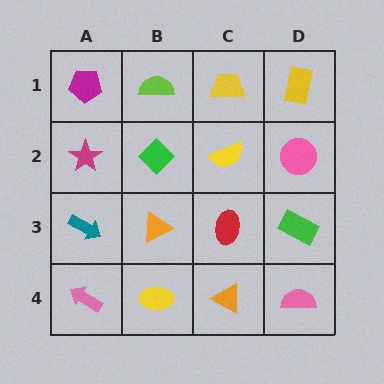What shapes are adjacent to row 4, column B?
An orange triangle (row 3, column B), a pink arrow (row 4, column A), an orange triangle (row 4, column C).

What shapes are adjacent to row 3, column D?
A pink circle (row 2, column D), a pink semicircle (row 4, column D), a red ellipse (row 3, column C).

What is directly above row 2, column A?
A magenta pentagon.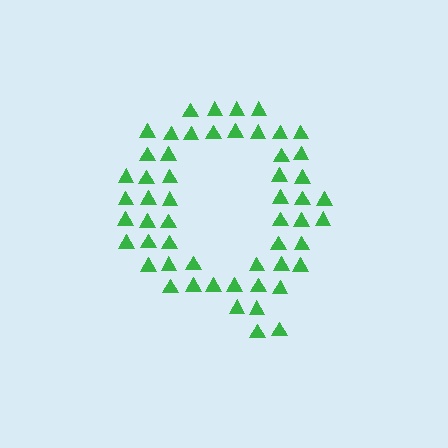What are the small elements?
The small elements are triangles.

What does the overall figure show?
The overall figure shows the letter Q.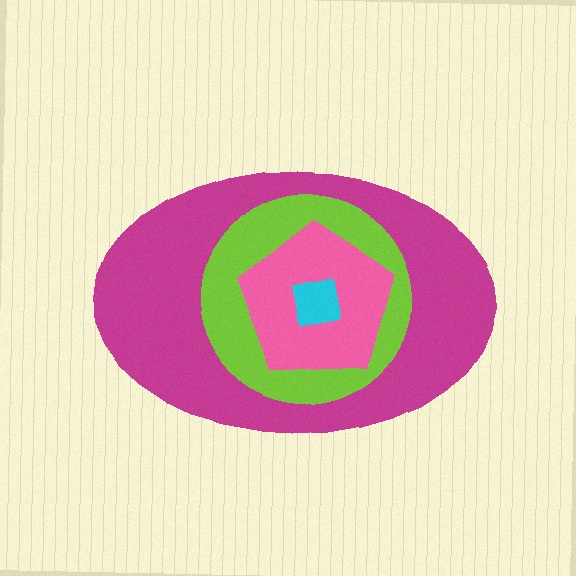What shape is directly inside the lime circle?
The pink pentagon.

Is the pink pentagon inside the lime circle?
Yes.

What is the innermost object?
The cyan square.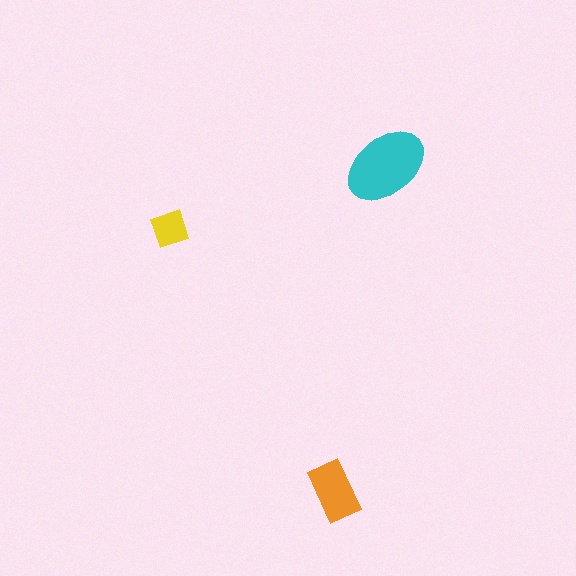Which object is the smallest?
The yellow diamond.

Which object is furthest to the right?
The cyan ellipse is rightmost.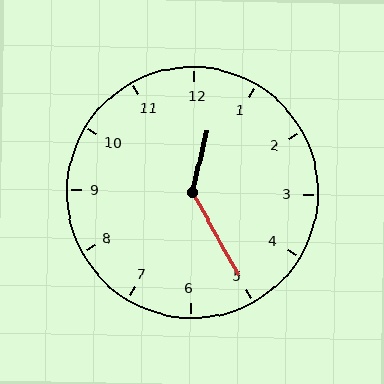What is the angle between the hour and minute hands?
Approximately 138 degrees.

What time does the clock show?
12:25.